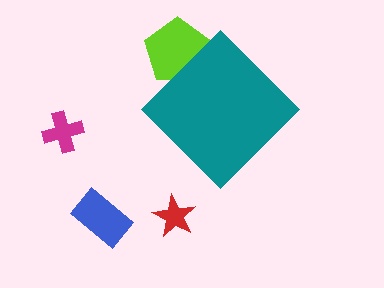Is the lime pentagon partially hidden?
Yes, the lime pentagon is partially hidden behind the teal diamond.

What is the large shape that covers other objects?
A teal diamond.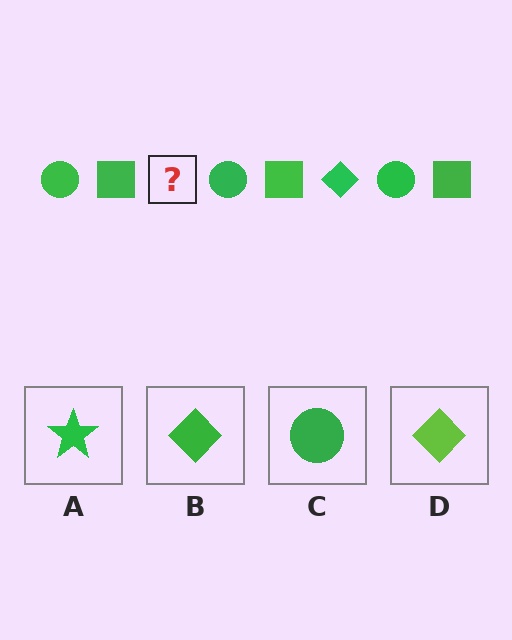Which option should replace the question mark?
Option B.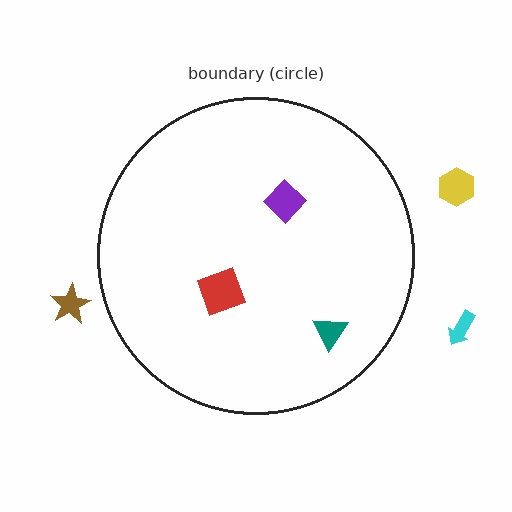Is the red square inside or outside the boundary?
Inside.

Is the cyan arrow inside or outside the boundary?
Outside.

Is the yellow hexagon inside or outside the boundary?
Outside.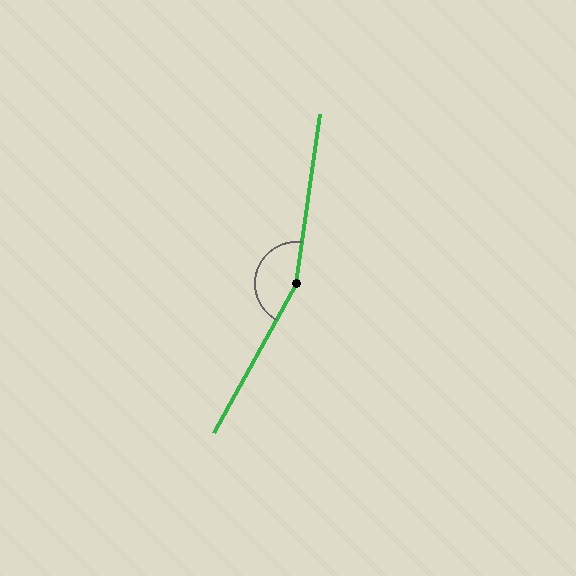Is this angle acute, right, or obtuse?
It is obtuse.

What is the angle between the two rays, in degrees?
Approximately 159 degrees.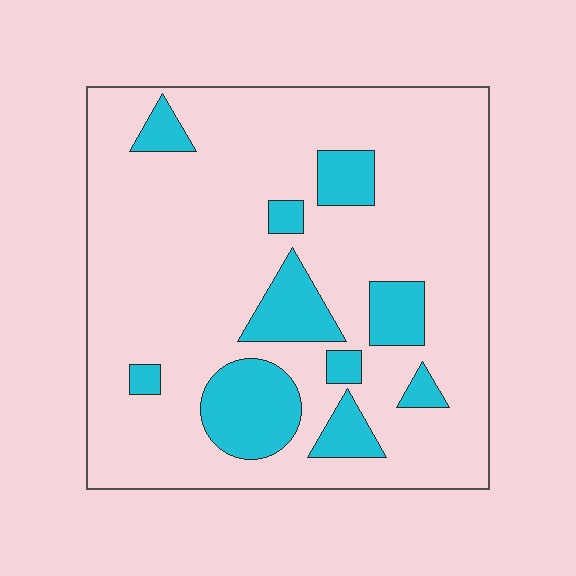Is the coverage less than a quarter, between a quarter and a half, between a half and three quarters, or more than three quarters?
Less than a quarter.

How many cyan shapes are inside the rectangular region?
10.